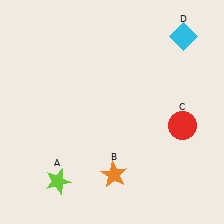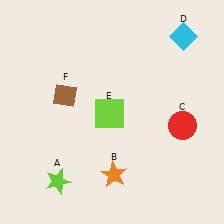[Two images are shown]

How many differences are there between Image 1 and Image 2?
There are 2 differences between the two images.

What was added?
A lime square (E), a brown diamond (F) were added in Image 2.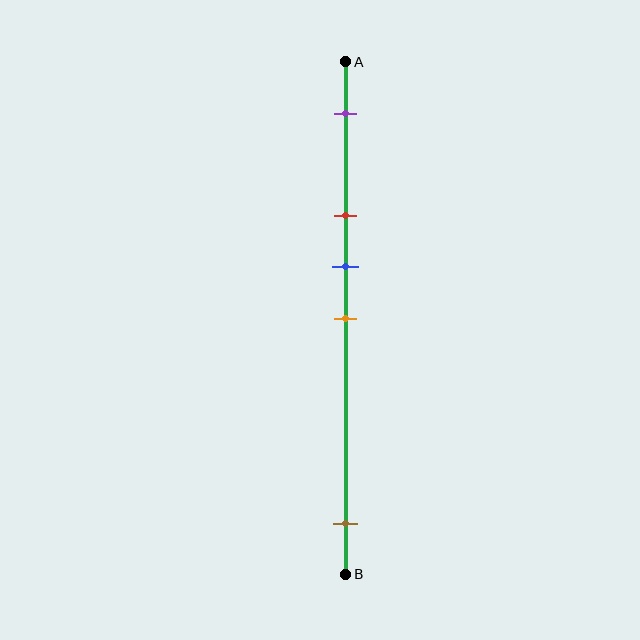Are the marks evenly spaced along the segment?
No, the marks are not evenly spaced.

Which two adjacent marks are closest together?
The blue and orange marks are the closest adjacent pair.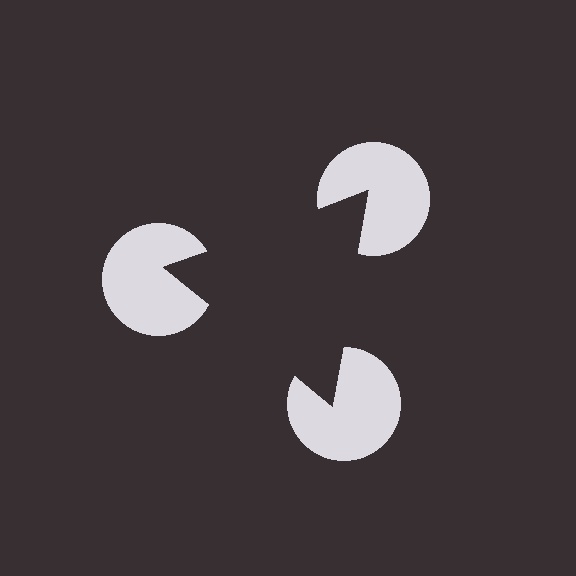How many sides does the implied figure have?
3 sides.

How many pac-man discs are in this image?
There are 3 — one at each vertex of the illusory triangle.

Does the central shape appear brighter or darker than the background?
It typically appears slightly darker than the background, even though no actual brightness change is drawn.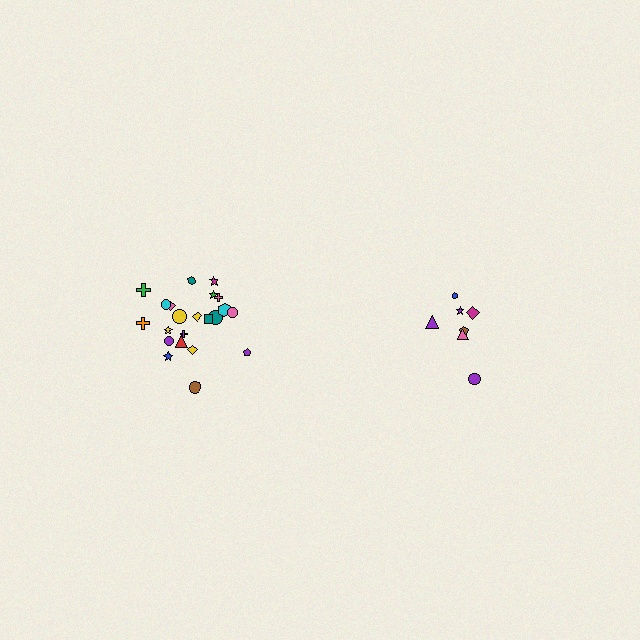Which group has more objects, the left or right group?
The left group.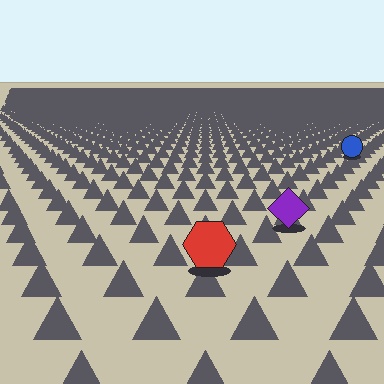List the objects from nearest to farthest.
From nearest to farthest: the red hexagon, the purple diamond, the blue circle.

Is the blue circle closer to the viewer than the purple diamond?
No. The purple diamond is closer — you can tell from the texture gradient: the ground texture is coarser near it.